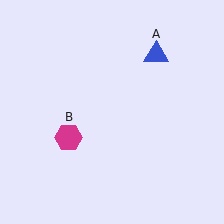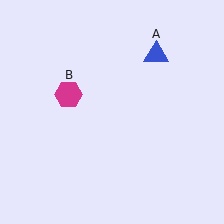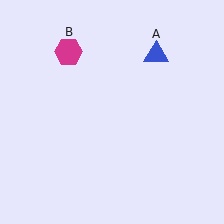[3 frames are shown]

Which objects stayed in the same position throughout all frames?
Blue triangle (object A) remained stationary.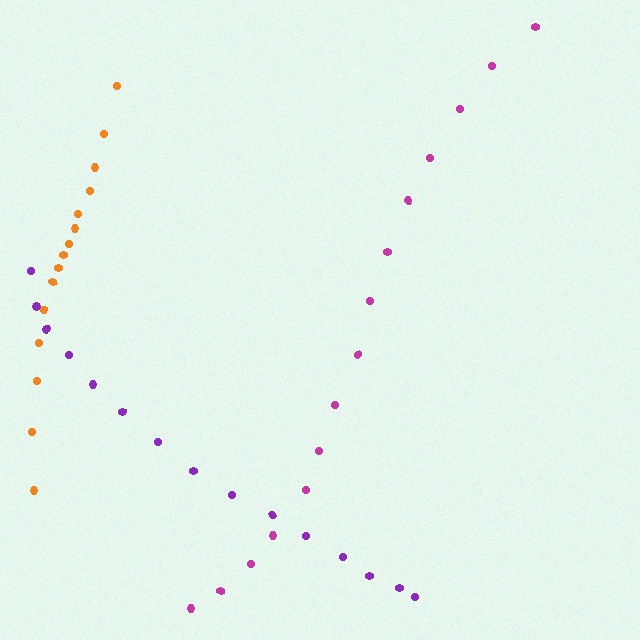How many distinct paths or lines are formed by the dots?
There are 3 distinct paths.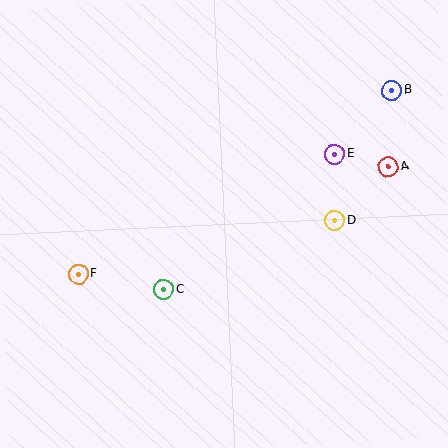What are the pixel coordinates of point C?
Point C is at (164, 290).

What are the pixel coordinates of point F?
Point F is at (78, 274).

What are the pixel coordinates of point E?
Point E is at (334, 154).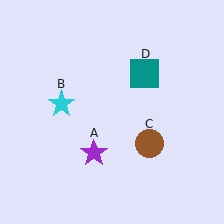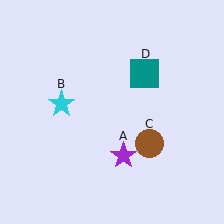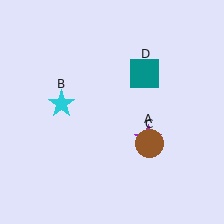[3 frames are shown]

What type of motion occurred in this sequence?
The purple star (object A) rotated counterclockwise around the center of the scene.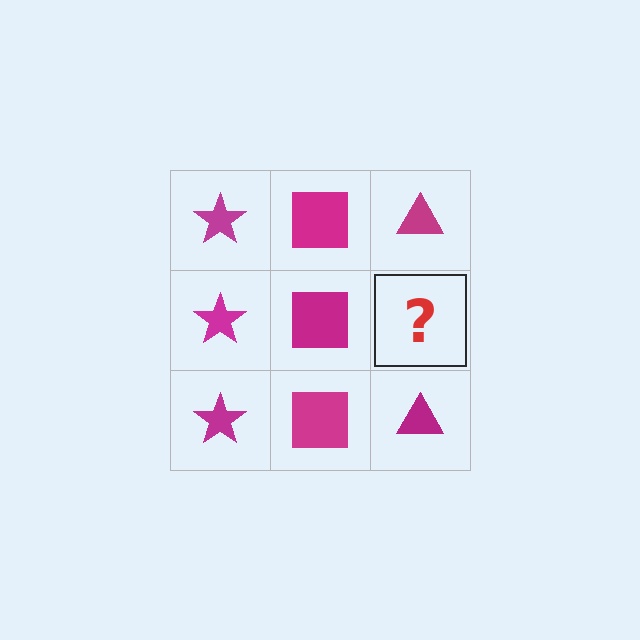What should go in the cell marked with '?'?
The missing cell should contain a magenta triangle.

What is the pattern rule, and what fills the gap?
The rule is that each column has a consistent shape. The gap should be filled with a magenta triangle.